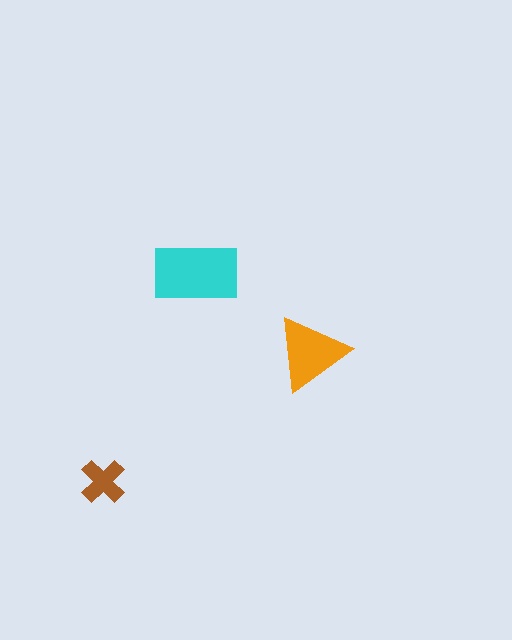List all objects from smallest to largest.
The brown cross, the orange triangle, the cyan rectangle.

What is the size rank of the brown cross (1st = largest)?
3rd.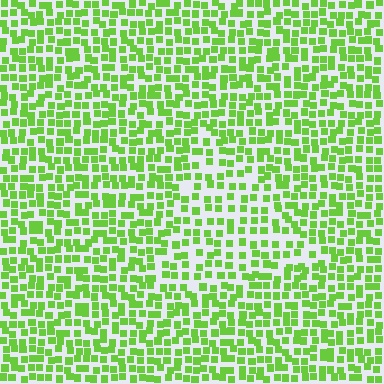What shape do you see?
I see a triangle.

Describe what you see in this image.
The image contains small lime elements arranged at two different densities. A triangle-shaped region is visible where the elements are less densely packed than the surrounding area.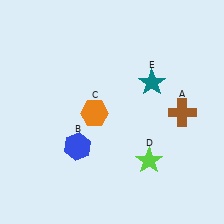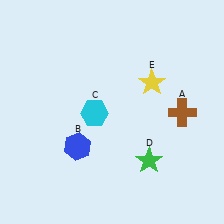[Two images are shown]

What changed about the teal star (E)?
In Image 1, E is teal. In Image 2, it changed to yellow.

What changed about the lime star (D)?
In Image 1, D is lime. In Image 2, it changed to green.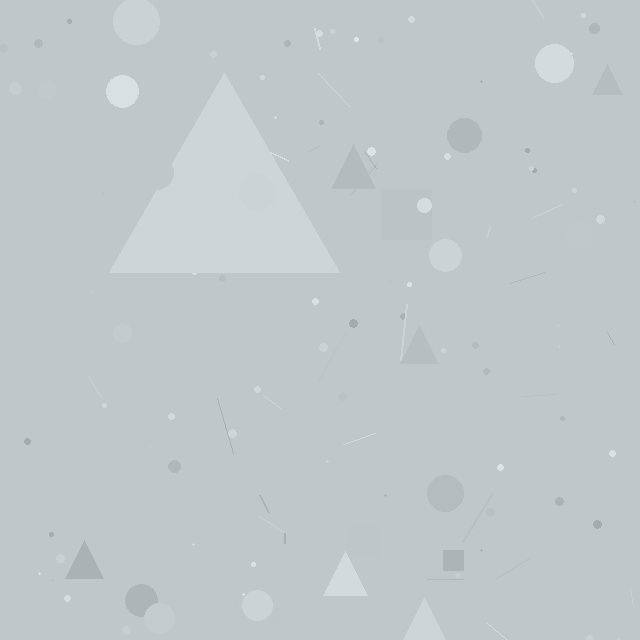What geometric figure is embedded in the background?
A triangle is embedded in the background.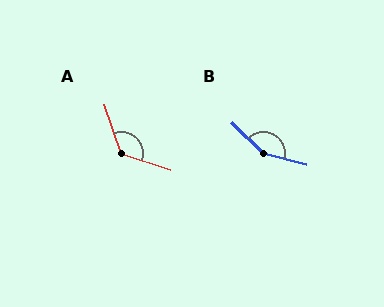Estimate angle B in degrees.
Approximately 149 degrees.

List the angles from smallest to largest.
A (126°), B (149°).